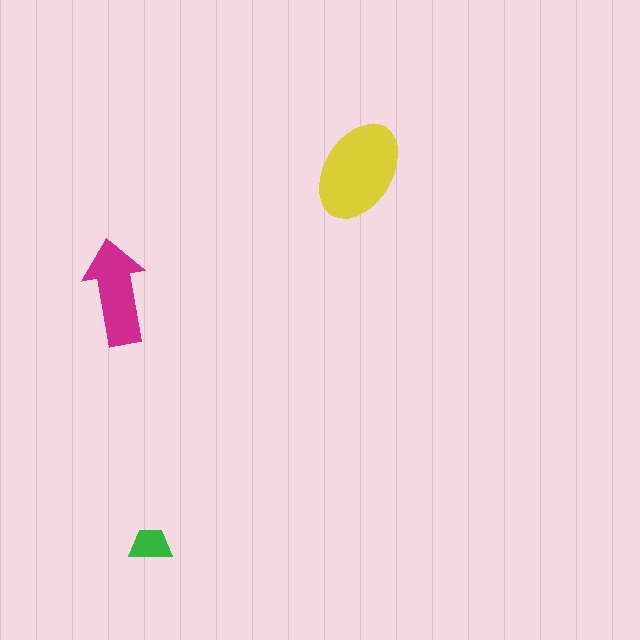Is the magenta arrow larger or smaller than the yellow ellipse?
Smaller.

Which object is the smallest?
The green trapezoid.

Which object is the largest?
The yellow ellipse.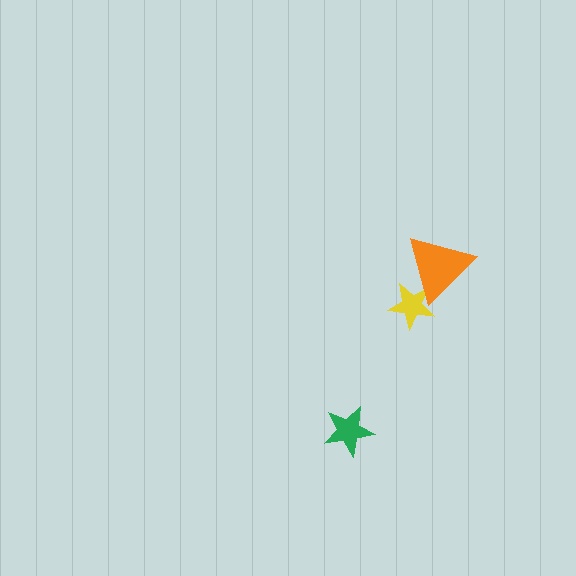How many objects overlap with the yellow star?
1 object overlaps with the yellow star.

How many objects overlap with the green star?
0 objects overlap with the green star.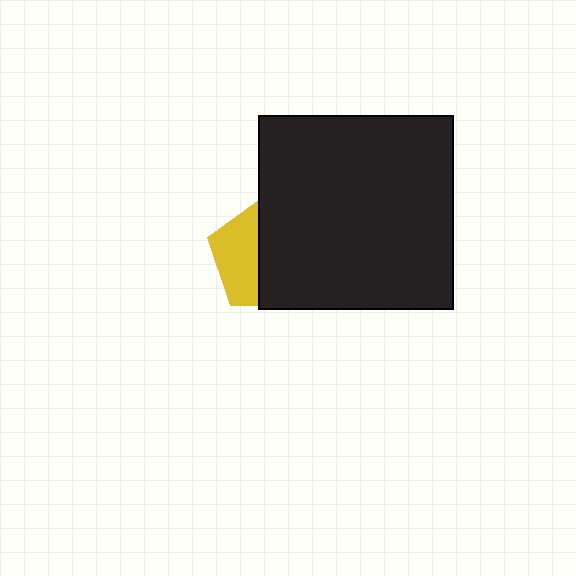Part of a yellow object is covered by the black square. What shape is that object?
It is a pentagon.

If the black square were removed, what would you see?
You would see the complete yellow pentagon.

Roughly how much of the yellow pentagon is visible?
A small part of it is visible (roughly 40%).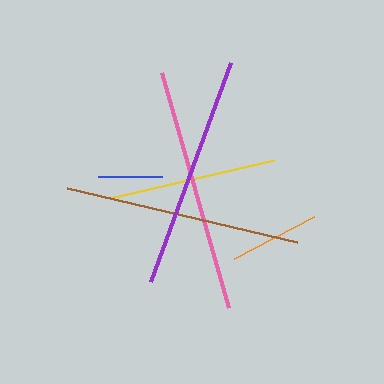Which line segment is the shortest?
The blue line is the shortest at approximately 64 pixels.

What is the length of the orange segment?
The orange segment is approximately 91 pixels long.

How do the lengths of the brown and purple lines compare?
The brown and purple lines are approximately the same length.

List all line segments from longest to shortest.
From longest to shortest: pink, brown, purple, yellow, orange, blue.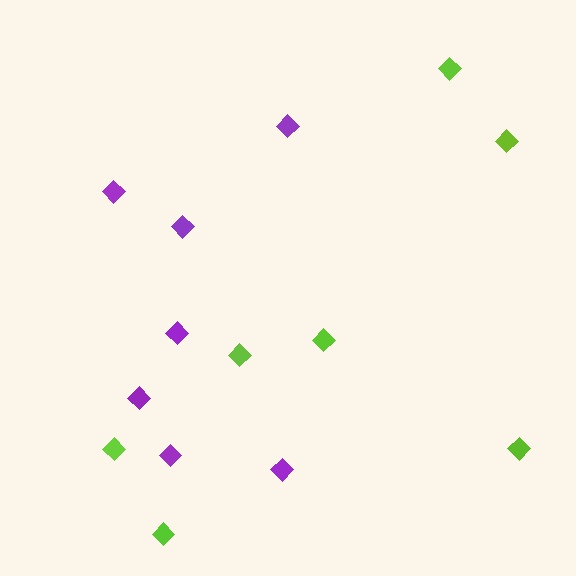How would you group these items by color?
There are 2 groups: one group of purple diamonds (7) and one group of lime diamonds (7).